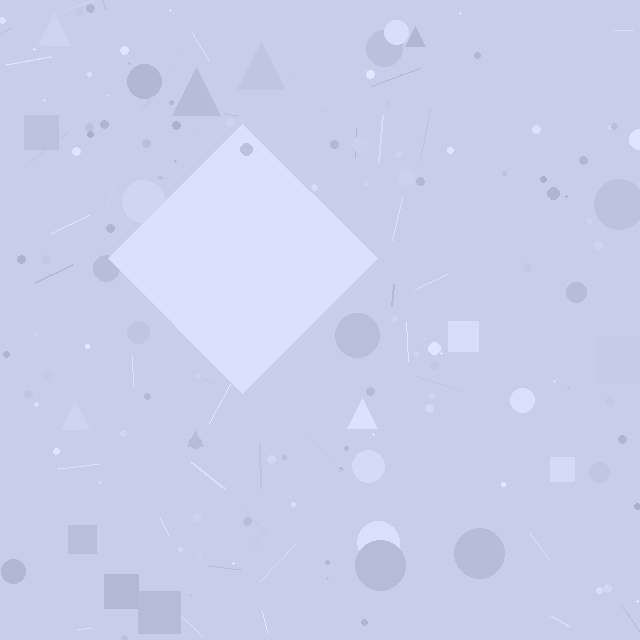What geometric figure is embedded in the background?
A diamond is embedded in the background.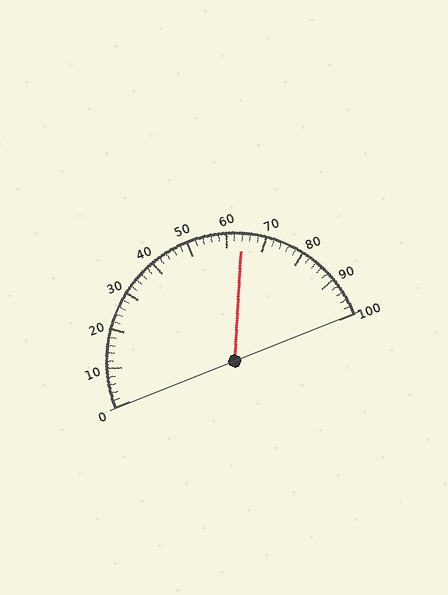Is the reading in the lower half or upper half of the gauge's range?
The reading is in the upper half of the range (0 to 100).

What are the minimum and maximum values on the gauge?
The gauge ranges from 0 to 100.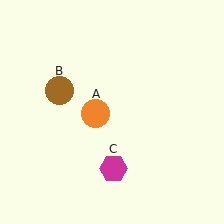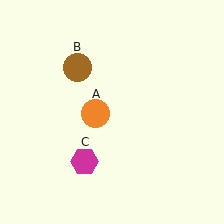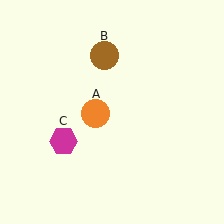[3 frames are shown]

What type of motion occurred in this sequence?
The brown circle (object B), magenta hexagon (object C) rotated clockwise around the center of the scene.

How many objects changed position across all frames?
2 objects changed position: brown circle (object B), magenta hexagon (object C).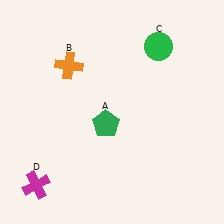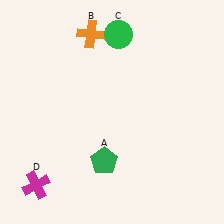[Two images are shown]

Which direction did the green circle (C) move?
The green circle (C) moved left.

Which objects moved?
The objects that moved are: the green pentagon (A), the orange cross (B), the green circle (C).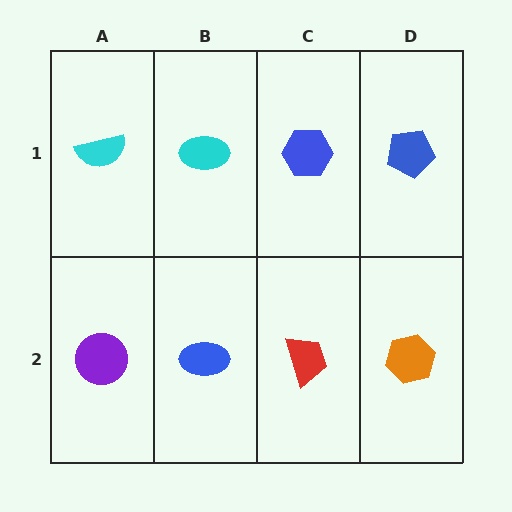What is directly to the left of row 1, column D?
A blue hexagon.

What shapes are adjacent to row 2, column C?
A blue hexagon (row 1, column C), a blue ellipse (row 2, column B), an orange hexagon (row 2, column D).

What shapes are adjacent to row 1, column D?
An orange hexagon (row 2, column D), a blue hexagon (row 1, column C).